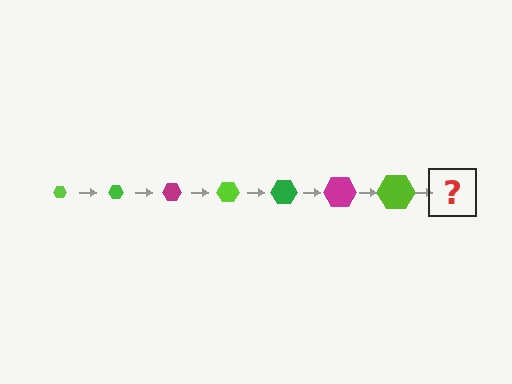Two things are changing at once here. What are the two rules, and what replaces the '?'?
The two rules are that the hexagon grows larger each step and the color cycles through lime, green, and magenta. The '?' should be a green hexagon, larger than the previous one.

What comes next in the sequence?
The next element should be a green hexagon, larger than the previous one.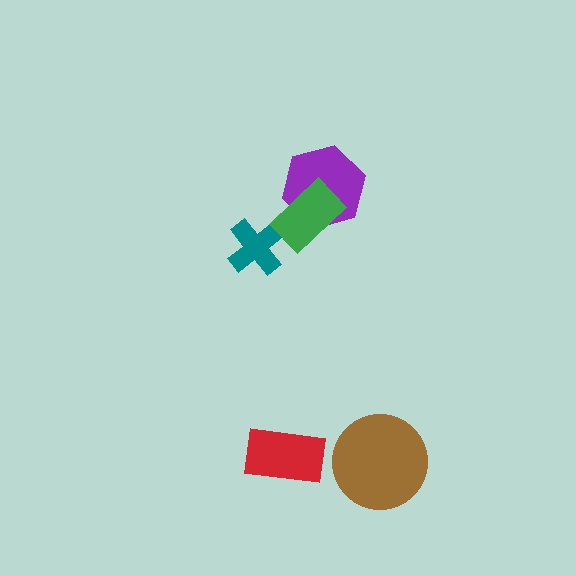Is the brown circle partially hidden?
No, no other shape covers it.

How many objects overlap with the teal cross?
0 objects overlap with the teal cross.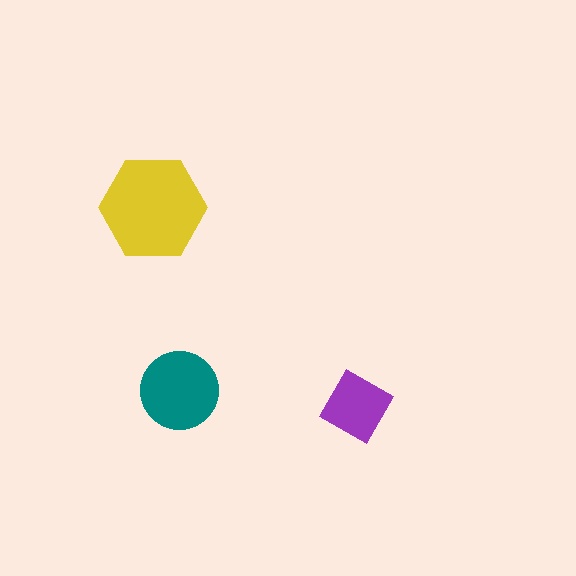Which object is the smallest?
The purple diamond.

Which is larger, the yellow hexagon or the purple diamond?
The yellow hexagon.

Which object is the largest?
The yellow hexagon.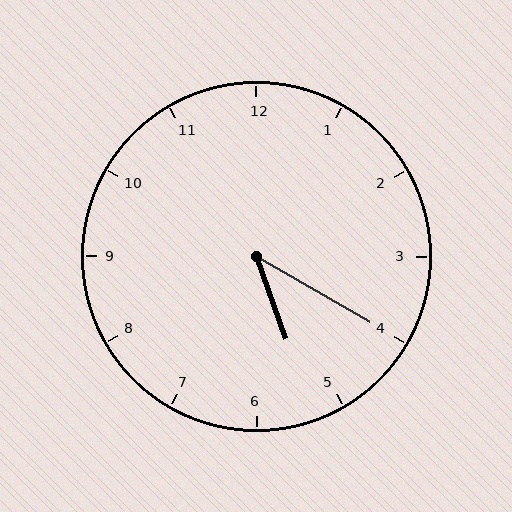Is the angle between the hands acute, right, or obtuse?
It is acute.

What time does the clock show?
5:20.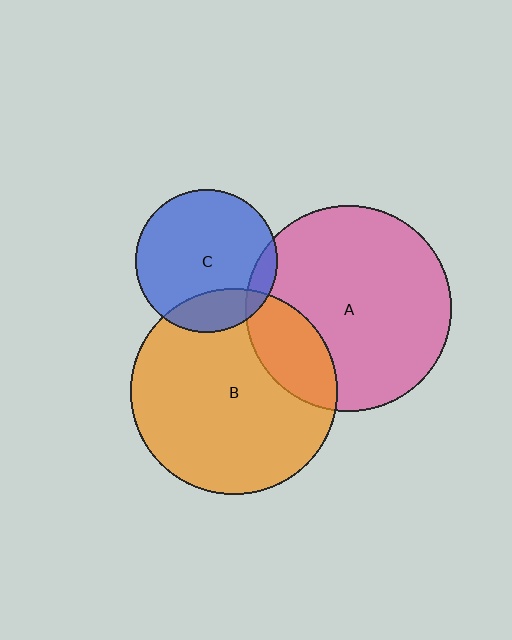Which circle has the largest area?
Circle B (orange).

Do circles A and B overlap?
Yes.